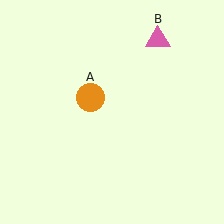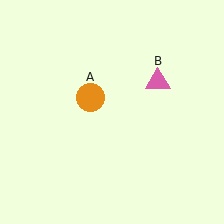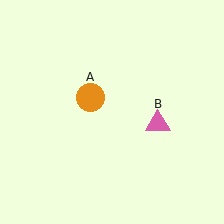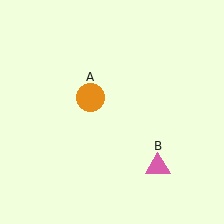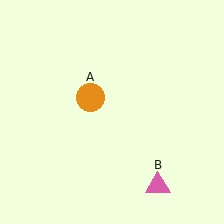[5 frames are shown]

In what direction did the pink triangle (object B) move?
The pink triangle (object B) moved down.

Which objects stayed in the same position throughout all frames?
Orange circle (object A) remained stationary.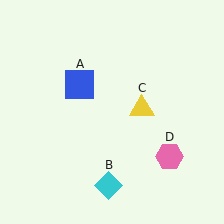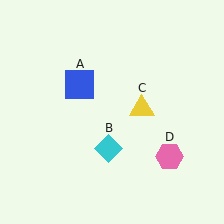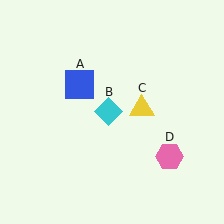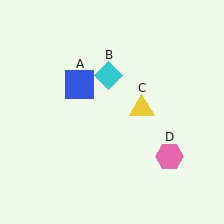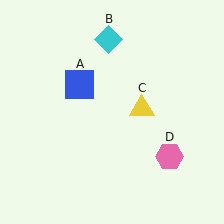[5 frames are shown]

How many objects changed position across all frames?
1 object changed position: cyan diamond (object B).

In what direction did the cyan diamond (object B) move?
The cyan diamond (object B) moved up.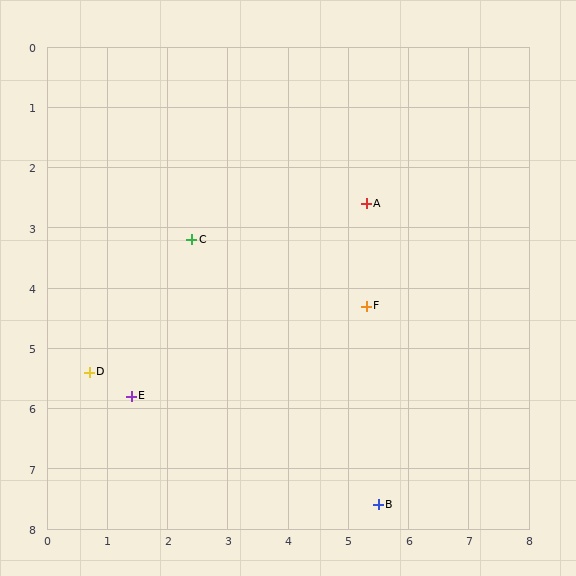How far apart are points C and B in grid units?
Points C and B are about 5.4 grid units apart.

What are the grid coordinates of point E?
Point E is at approximately (1.4, 5.8).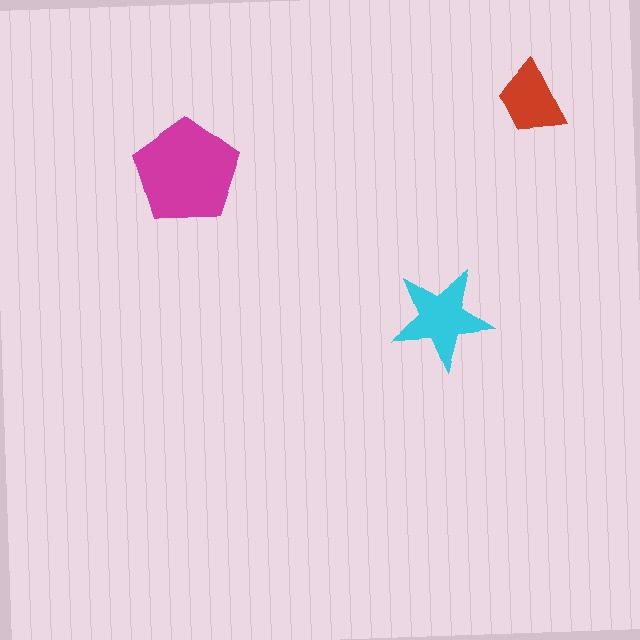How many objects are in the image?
There are 3 objects in the image.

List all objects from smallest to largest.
The red trapezoid, the cyan star, the magenta pentagon.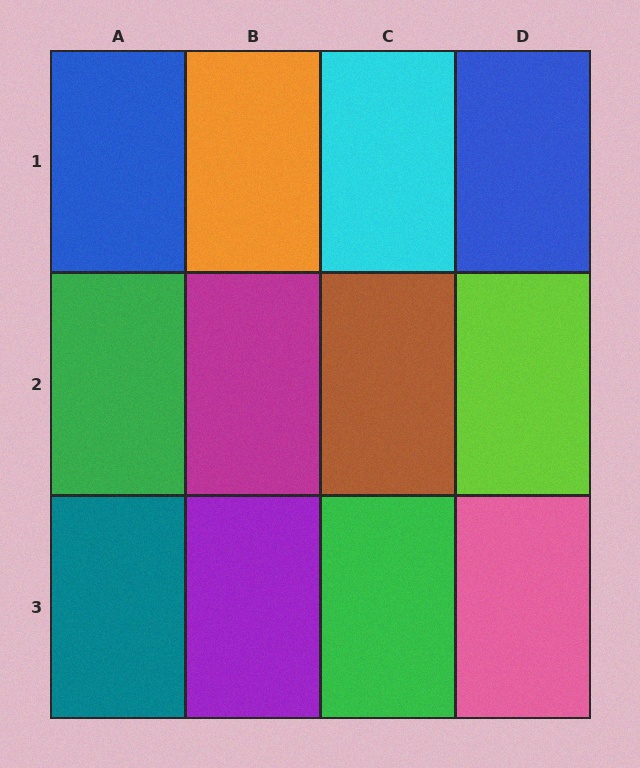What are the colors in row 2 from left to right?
Green, magenta, brown, lime.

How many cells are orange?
1 cell is orange.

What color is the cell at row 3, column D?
Pink.